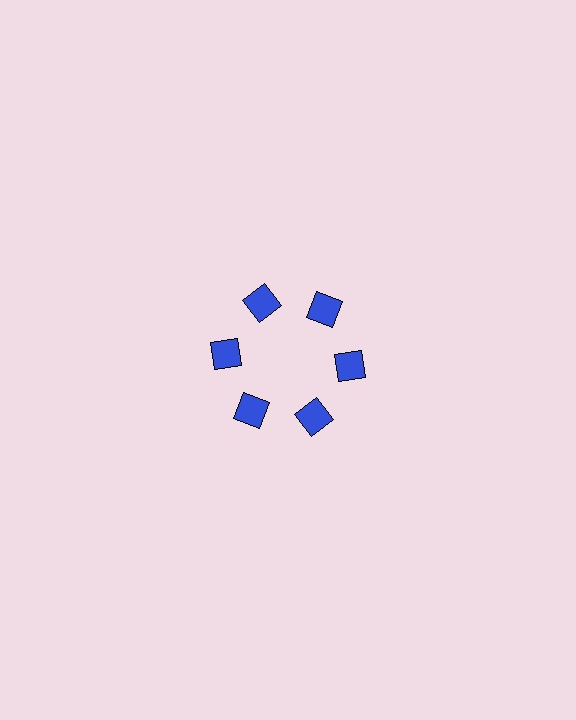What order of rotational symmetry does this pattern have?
This pattern has 6-fold rotational symmetry.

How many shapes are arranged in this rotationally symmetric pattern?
There are 6 shapes, arranged in 6 groups of 1.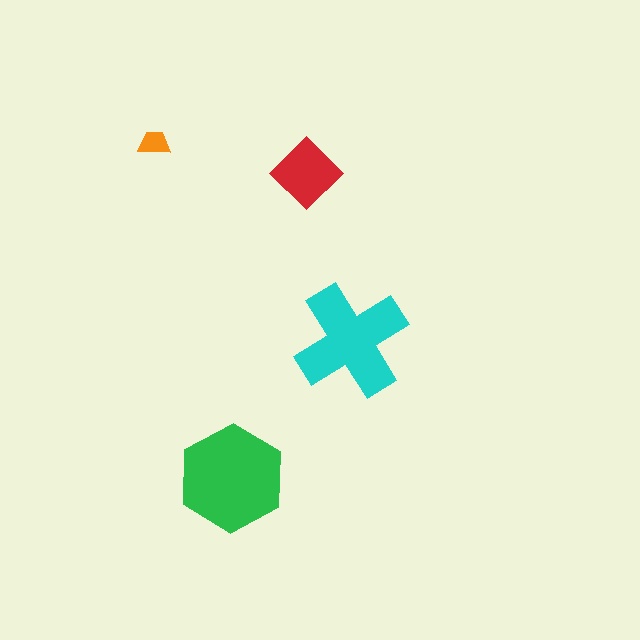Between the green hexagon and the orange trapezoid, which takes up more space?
The green hexagon.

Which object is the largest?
The green hexagon.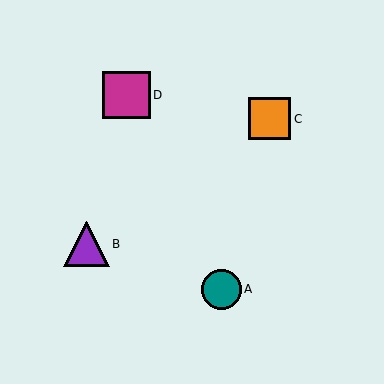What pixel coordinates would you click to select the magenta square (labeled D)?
Click at (126, 95) to select the magenta square D.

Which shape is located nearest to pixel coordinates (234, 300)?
The teal circle (labeled A) at (221, 289) is nearest to that location.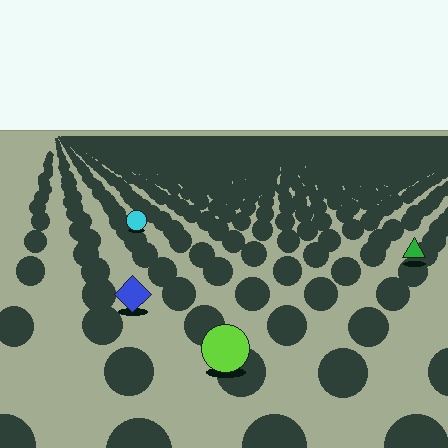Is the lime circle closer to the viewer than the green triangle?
Yes. The lime circle is closer — you can tell from the texture gradient: the ground texture is coarser near it.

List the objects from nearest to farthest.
From nearest to farthest: the lime circle, the blue diamond, the green triangle, the cyan circle.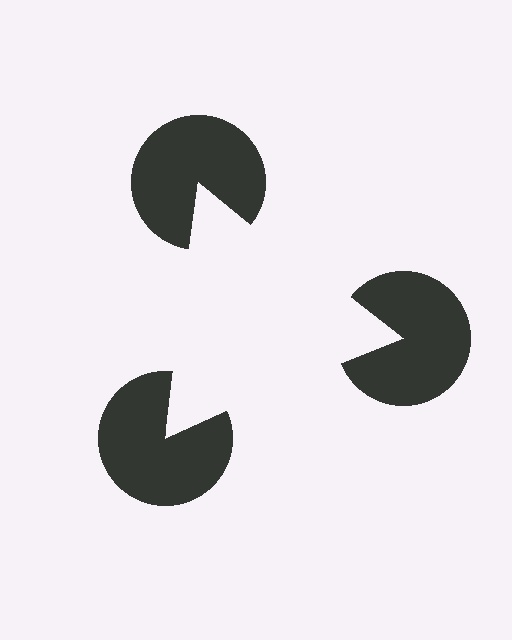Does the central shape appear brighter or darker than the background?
It typically appears slightly brighter than the background, even though no actual brightness change is drawn.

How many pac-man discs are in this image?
There are 3 — one at each vertex of the illusory triangle.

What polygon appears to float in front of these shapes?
An illusory triangle — its edges are inferred from the aligned wedge cuts in the pac-man discs, not physically drawn.